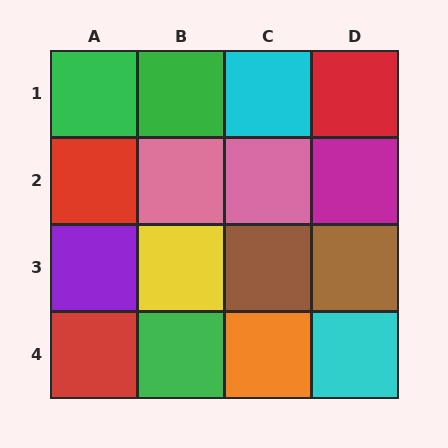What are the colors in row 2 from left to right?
Red, pink, pink, magenta.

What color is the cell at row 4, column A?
Red.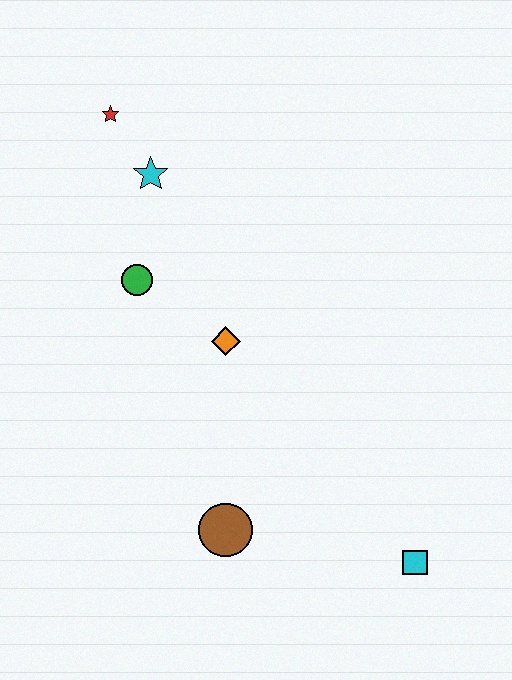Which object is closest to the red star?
The cyan star is closest to the red star.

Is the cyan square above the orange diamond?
No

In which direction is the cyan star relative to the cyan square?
The cyan star is above the cyan square.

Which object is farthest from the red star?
The cyan square is farthest from the red star.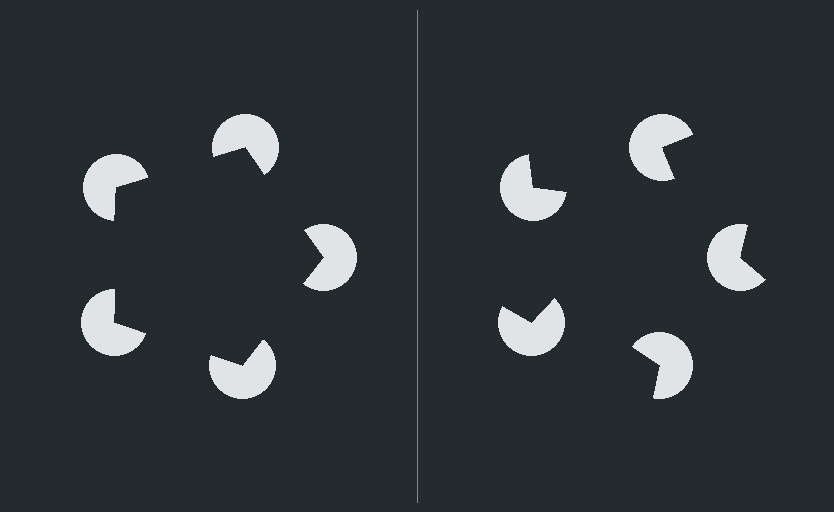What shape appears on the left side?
An illusory pentagon.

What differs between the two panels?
The pac-man discs are positioned identically on both sides; only the wedge orientations differ. On the left they align to a pentagon; on the right they are misaligned.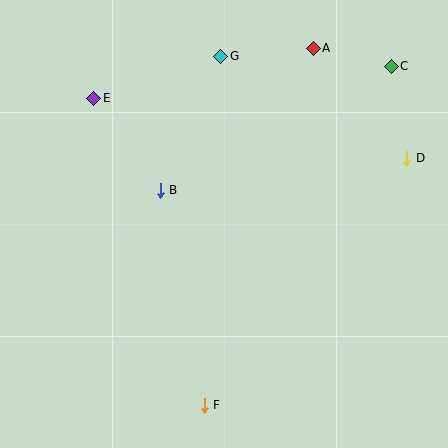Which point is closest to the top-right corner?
Point C is closest to the top-right corner.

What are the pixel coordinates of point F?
Point F is at (204, 405).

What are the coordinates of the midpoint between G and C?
The midpoint between G and C is at (306, 61).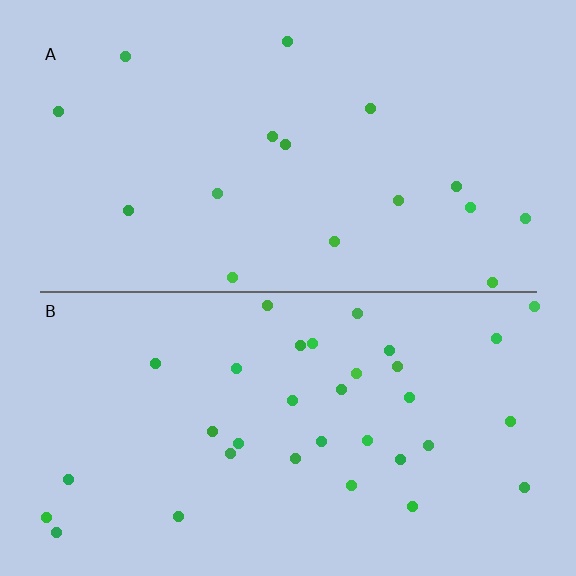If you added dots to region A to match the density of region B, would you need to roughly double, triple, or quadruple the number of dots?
Approximately double.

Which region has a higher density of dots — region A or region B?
B (the bottom).